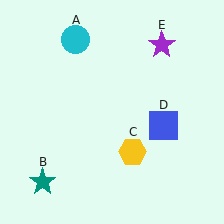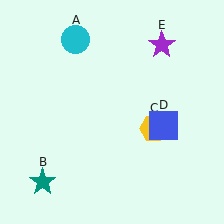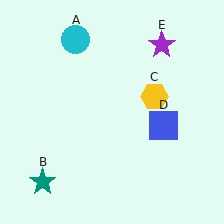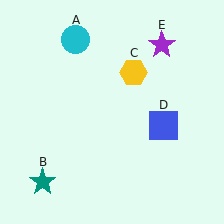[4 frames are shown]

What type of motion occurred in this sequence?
The yellow hexagon (object C) rotated counterclockwise around the center of the scene.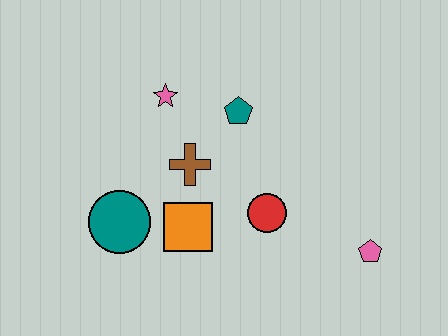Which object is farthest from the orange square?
The pink pentagon is farthest from the orange square.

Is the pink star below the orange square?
No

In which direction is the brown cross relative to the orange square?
The brown cross is above the orange square.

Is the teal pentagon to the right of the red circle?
No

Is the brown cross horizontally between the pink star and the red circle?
Yes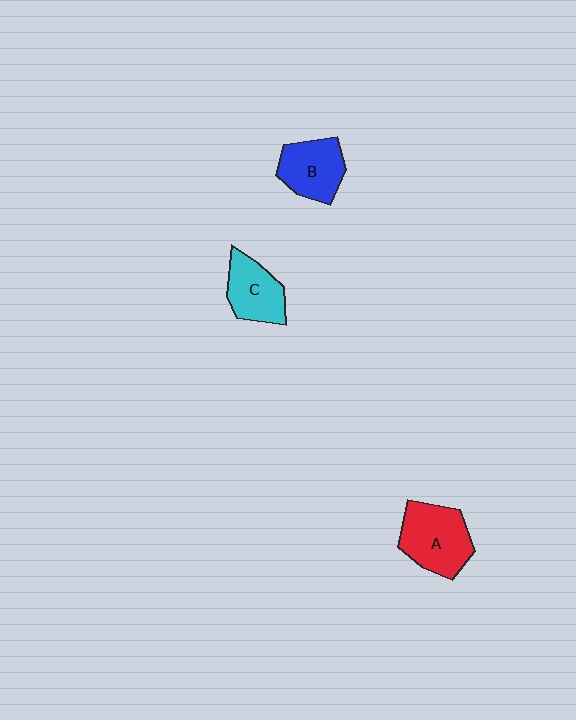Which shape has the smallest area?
Shape C (cyan).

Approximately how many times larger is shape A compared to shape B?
Approximately 1.2 times.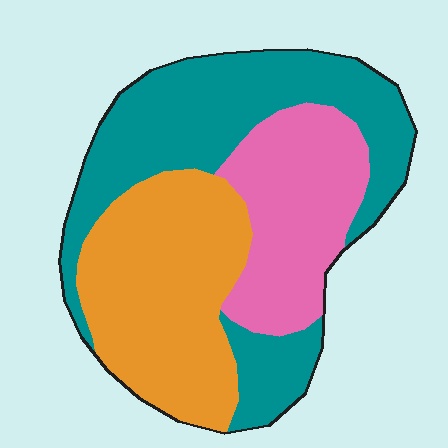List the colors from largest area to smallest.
From largest to smallest: teal, orange, pink.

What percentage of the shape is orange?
Orange takes up about one third (1/3) of the shape.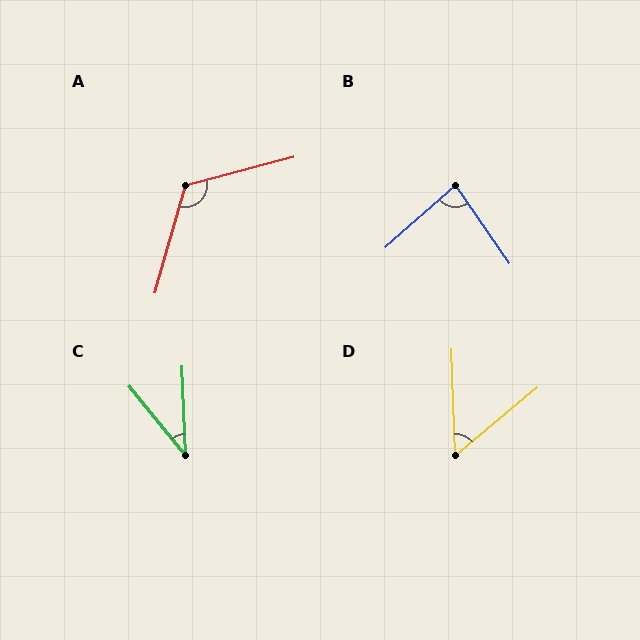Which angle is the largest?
A, at approximately 120 degrees.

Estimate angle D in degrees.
Approximately 52 degrees.